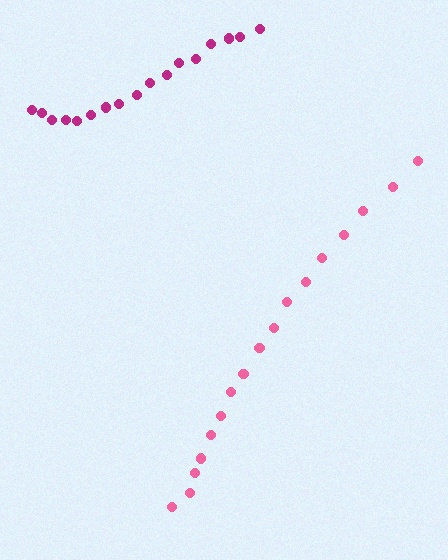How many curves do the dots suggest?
There are 2 distinct paths.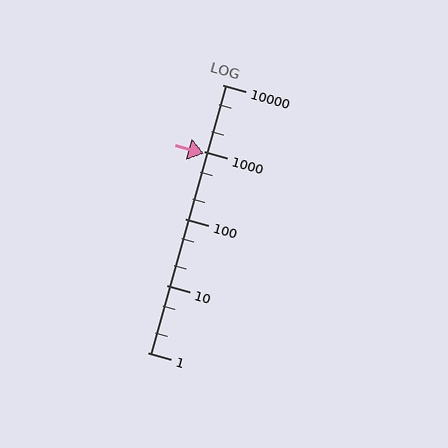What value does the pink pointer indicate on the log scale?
The pointer indicates approximately 940.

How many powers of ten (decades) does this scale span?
The scale spans 4 decades, from 1 to 10000.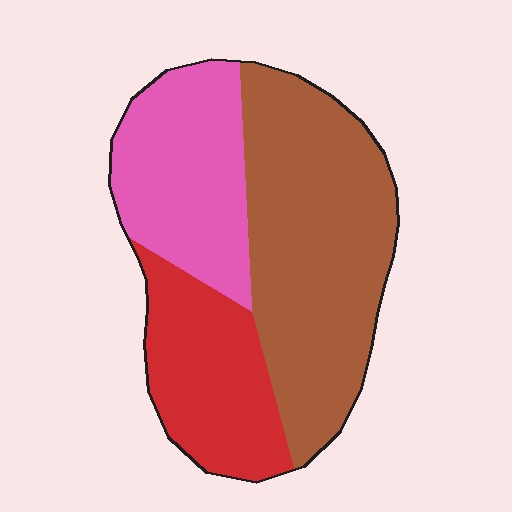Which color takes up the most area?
Brown, at roughly 50%.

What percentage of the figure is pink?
Pink takes up between a sixth and a third of the figure.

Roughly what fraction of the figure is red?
Red takes up between a sixth and a third of the figure.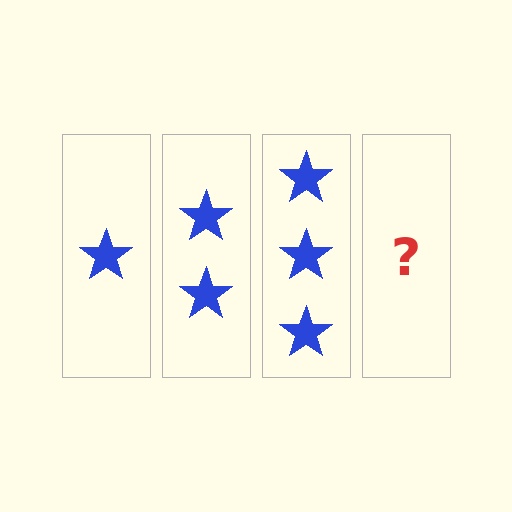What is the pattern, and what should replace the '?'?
The pattern is that each step adds one more star. The '?' should be 4 stars.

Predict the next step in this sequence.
The next step is 4 stars.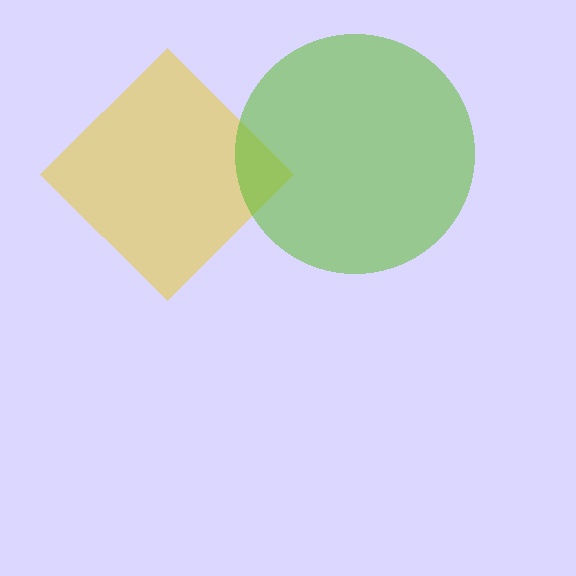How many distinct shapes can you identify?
There are 2 distinct shapes: a yellow diamond, a lime circle.